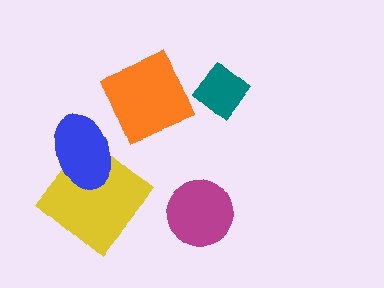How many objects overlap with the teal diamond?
0 objects overlap with the teal diamond.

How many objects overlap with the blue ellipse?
1 object overlaps with the blue ellipse.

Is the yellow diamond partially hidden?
Yes, it is partially covered by another shape.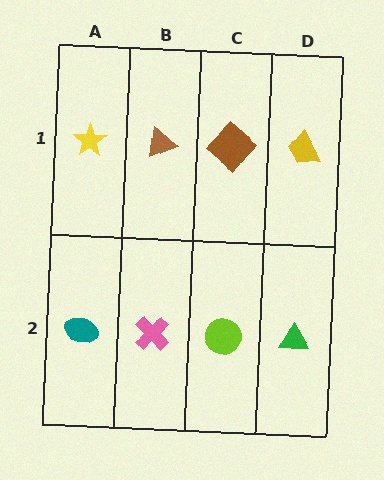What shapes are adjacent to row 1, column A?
A teal ellipse (row 2, column A), a brown triangle (row 1, column B).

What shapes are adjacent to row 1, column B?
A pink cross (row 2, column B), a yellow star (row 1, column A), a brown diamond (row 1, column C).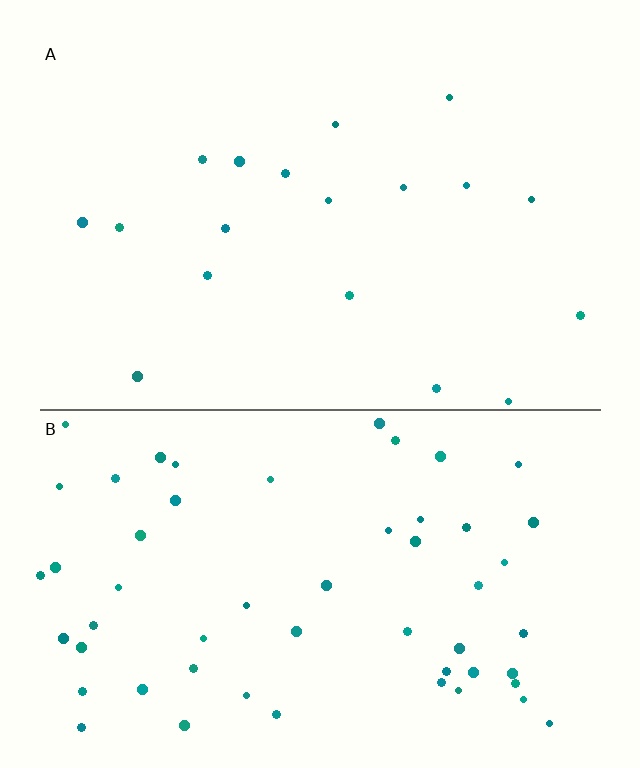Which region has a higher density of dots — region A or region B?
B (the bottom).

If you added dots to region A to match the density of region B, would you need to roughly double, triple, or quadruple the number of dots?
Approximately triple.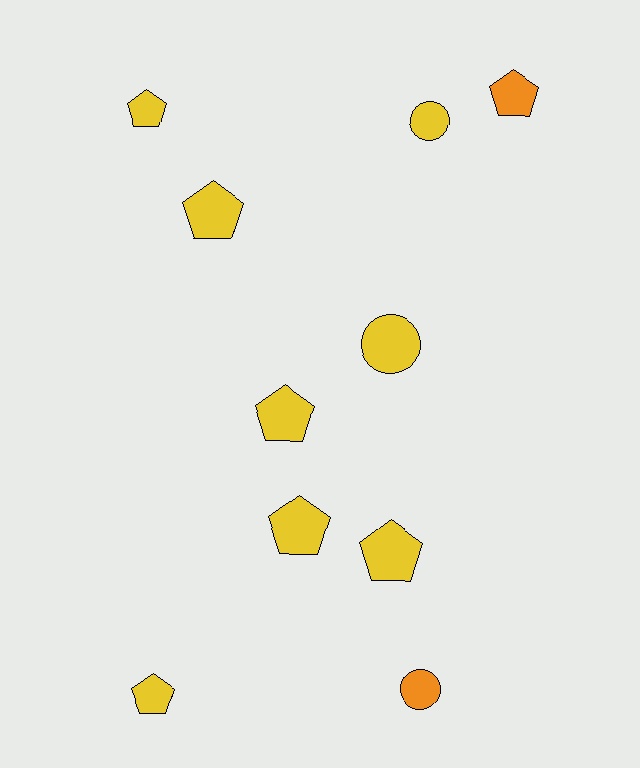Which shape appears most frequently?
Pentagon, with 7 objects.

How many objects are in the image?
There are 10 objects.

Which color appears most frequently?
Yellow, with 8 objects.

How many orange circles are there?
There is 1 orange circle.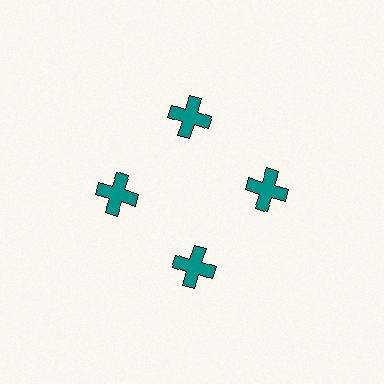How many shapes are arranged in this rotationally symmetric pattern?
There are 4 shapes, arranged in 4 groups of 1.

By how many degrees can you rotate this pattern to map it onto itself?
The pattern maps onto itself every 90 degrees of rotation.